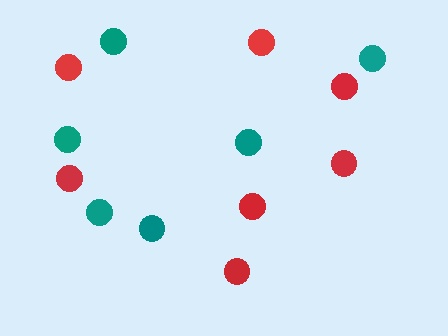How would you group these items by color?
There are 2 groups: one group of red circles (7) and one group of teal circles (6).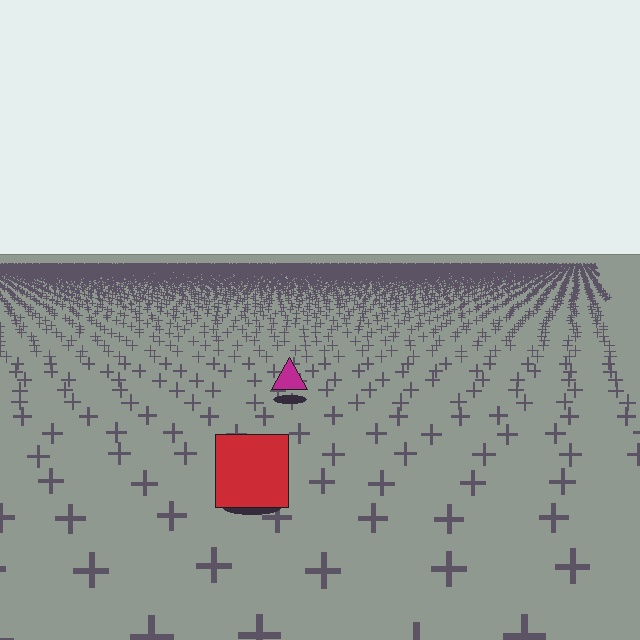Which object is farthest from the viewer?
The magenta triangle is farthest from the viewer. It appears smaller and the ground texture around it is denser.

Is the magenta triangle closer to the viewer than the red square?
No. The red square is closer — you can tell from the texture gradient: the ground texture is coarser near it.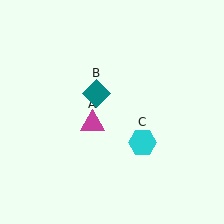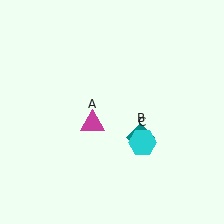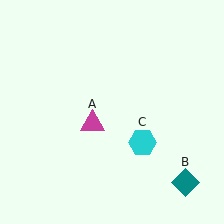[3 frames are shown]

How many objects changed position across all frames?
1 object changed position: teal diamond (object B).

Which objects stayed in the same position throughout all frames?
Magenta triangle (object A) and cyan hexagon (object C) remained stationary.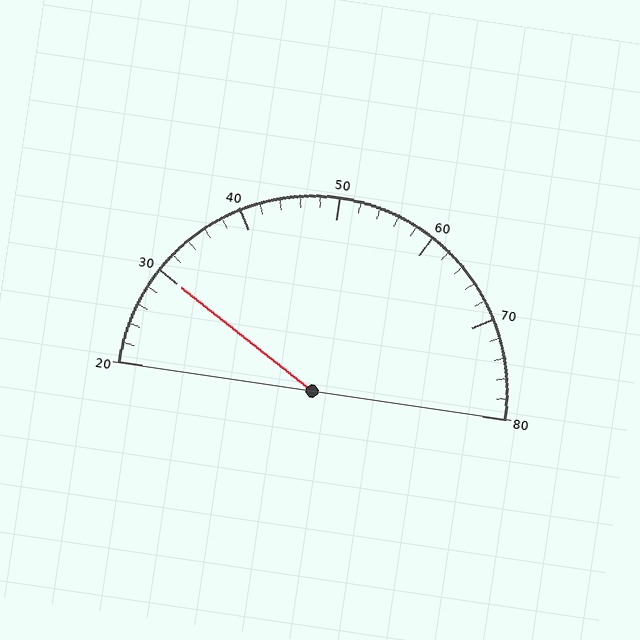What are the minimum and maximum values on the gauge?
The gauge ranges from 20 to 80.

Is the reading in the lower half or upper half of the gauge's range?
The reading is in the lower half of the range (20 to 80).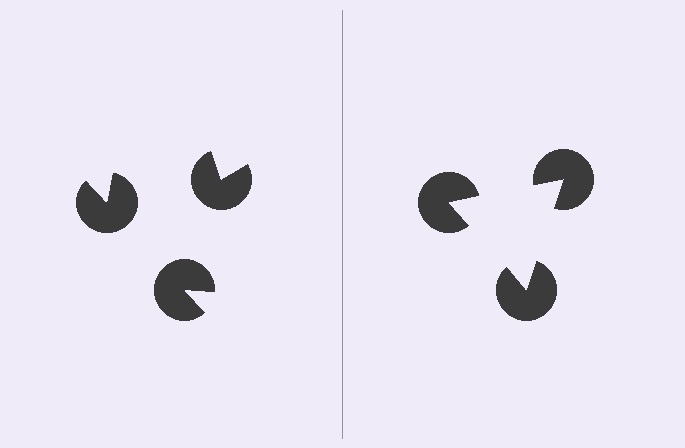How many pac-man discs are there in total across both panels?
6 — 3 on each side.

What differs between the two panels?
The pac-man discs are positioned identically on both sides; only the wedge orientations differ. On the right they align to a triangle; on the left they are misaligned.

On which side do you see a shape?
An illusory triangle appears on the right side. On the left side the wedge cuts are rotated, so no coherent shape forms.